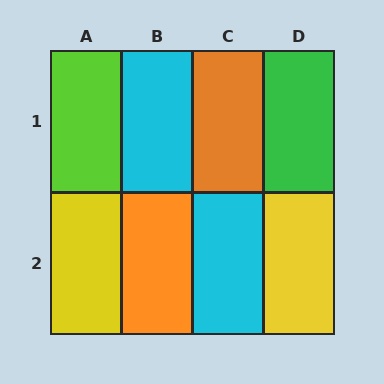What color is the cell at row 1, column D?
Green.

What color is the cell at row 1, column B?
Cyan.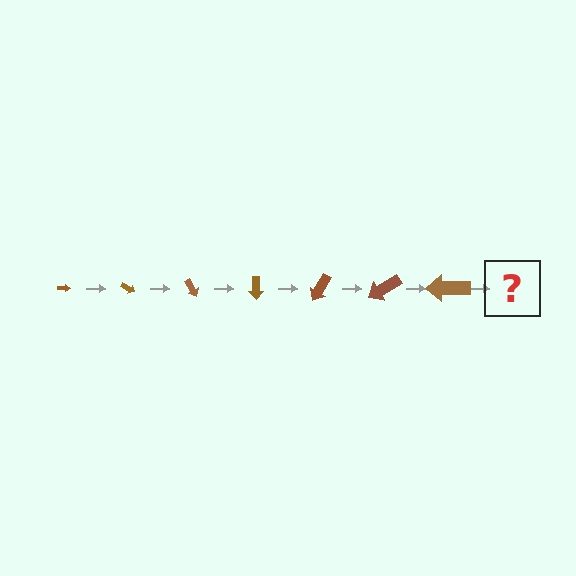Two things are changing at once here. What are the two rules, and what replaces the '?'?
The two rules are that the arrow grows larger each step and it rotates 30 degrees each step. The '?' should be an arrow, larger than the previous one and rotated 210 degrees from the start.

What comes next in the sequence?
The next element should be an arrow, larger than the previous one and rotated 210 degrees from the start.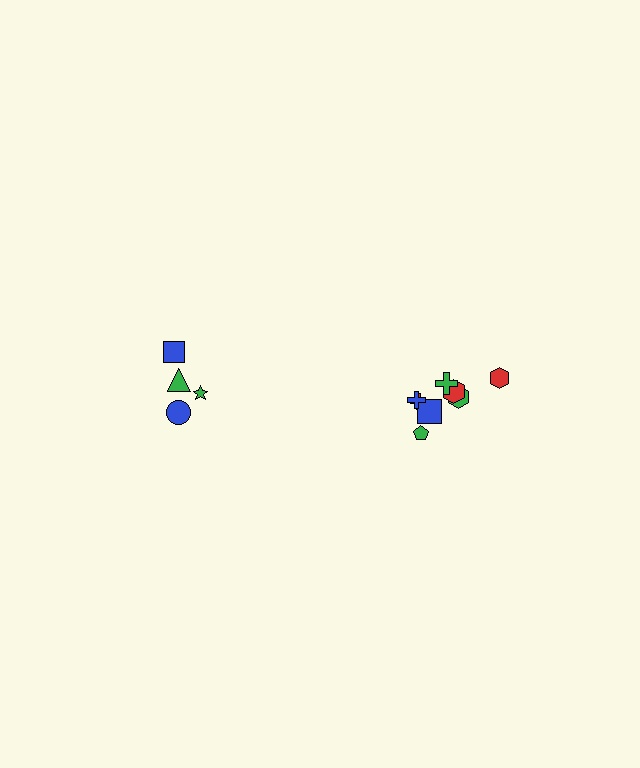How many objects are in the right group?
There are 8 objects.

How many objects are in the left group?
There are 5 objects.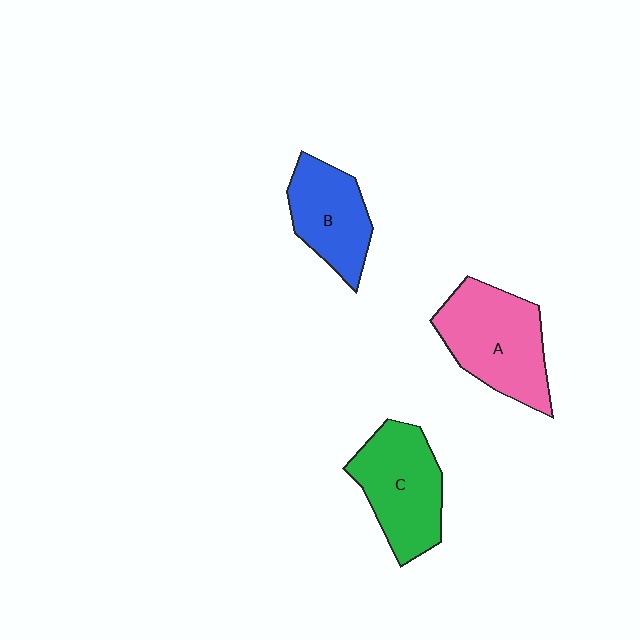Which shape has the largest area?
Shape A (pink).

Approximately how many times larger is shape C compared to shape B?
Approximately 1.2 times.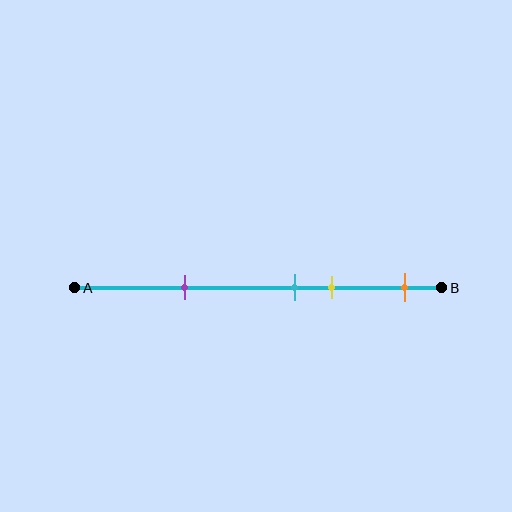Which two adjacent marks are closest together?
The cyan and yellow marks are the closest adjacent pair.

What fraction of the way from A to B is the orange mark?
The orange mark is approximately 90% (0.9) of the way from A to B.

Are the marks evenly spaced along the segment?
No, the marks are not evenly spaced.